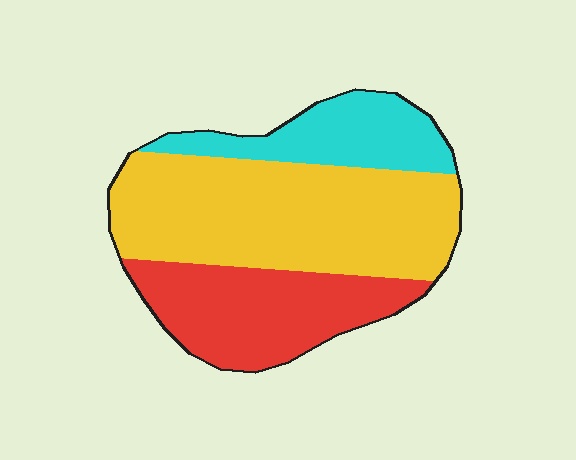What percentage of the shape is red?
Red covers about 30% of the shape.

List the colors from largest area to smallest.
From largest to smallest: yellow, red, cyan.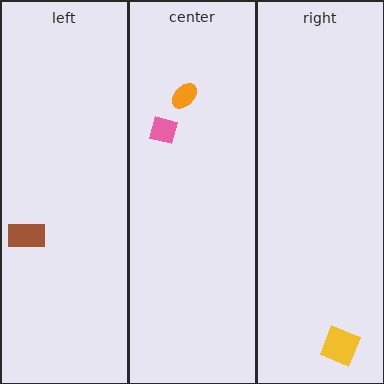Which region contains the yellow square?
The right region.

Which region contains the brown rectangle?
The left region.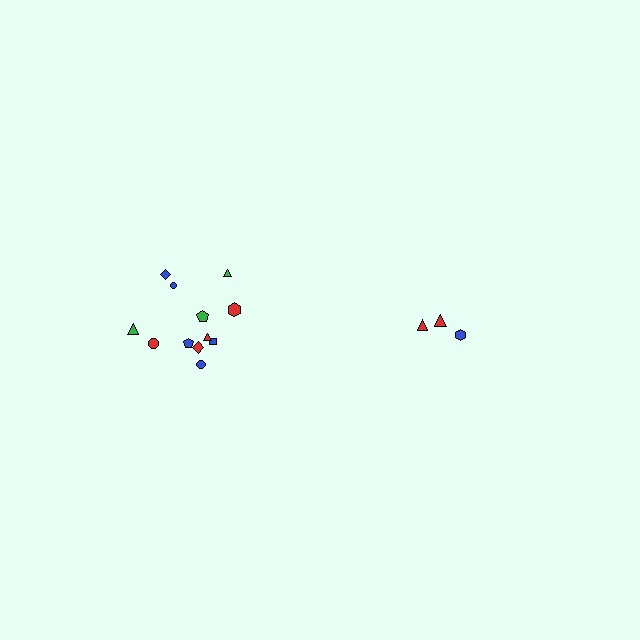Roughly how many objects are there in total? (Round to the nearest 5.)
Roughly 15 objects in total.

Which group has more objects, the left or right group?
The left group.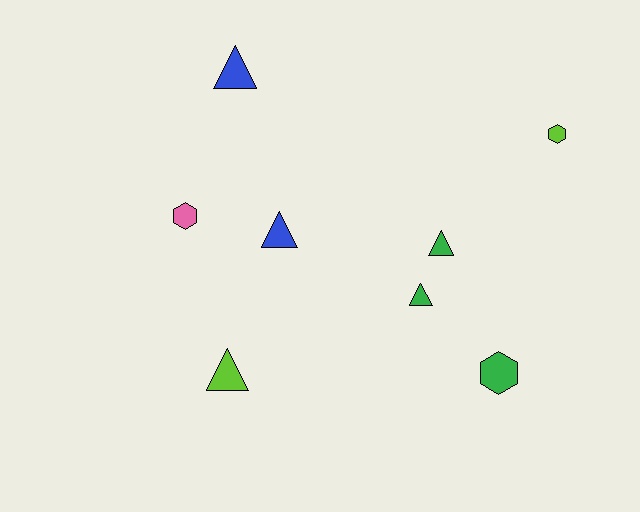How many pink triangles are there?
There are no pink triangles.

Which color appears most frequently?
Green, with 3 objects.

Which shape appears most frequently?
Triangle, with 5 objects.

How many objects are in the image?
There are 8 objects.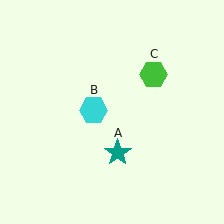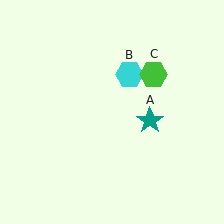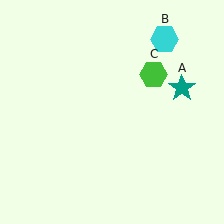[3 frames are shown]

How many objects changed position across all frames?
2 objects changed position: teal star (object A), cyan hexagon (object B).